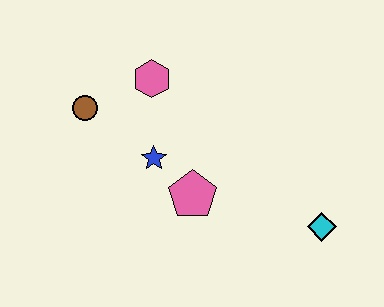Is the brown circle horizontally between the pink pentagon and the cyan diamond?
No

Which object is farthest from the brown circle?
The cyan diamond is farthest from the brown circle.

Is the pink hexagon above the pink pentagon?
Yes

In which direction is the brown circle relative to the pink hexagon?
The brown circle is to the left of the pink hexagon.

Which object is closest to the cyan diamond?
The pink pentagon is closest to the cyan diamond.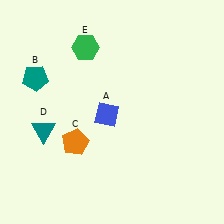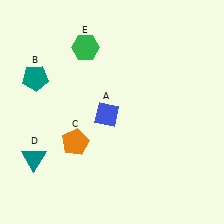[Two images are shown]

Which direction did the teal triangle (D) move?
The teal triangle (D) moved down.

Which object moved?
The teal triangle (D) moved down.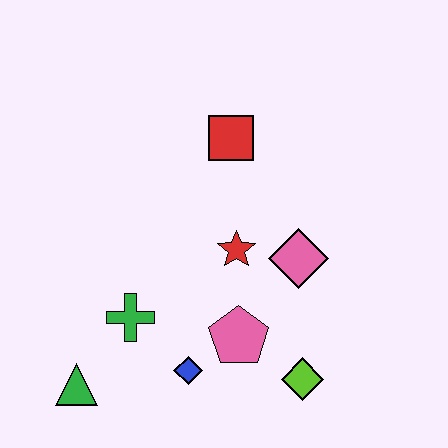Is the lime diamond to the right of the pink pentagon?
Yes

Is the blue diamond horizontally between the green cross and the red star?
Yes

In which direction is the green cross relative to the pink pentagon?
The green cross is to the left of the pink pentagon.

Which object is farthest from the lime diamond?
The red square is farthest from the lime diamond.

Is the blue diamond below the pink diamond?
Yes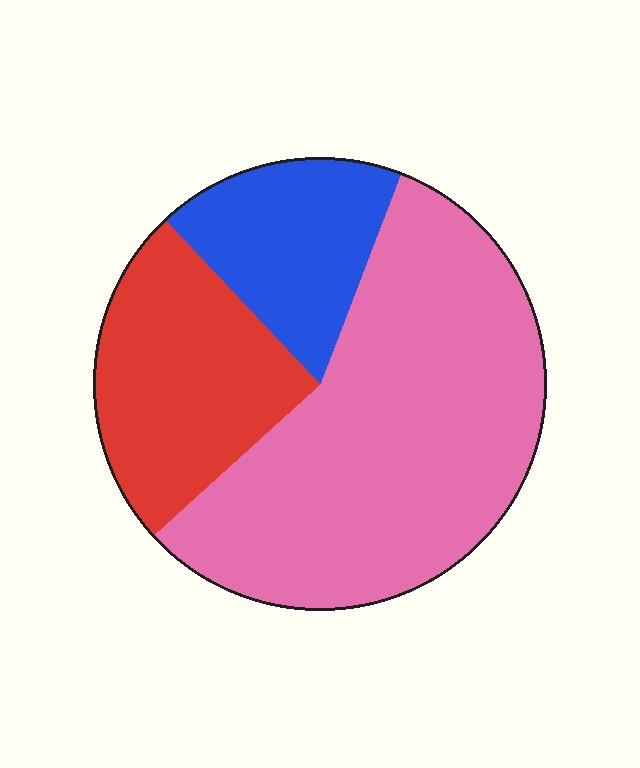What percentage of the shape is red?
Red takes up about one quarter (1/4) of the shape.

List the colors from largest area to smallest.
From largest to smallest: pink, red, blue.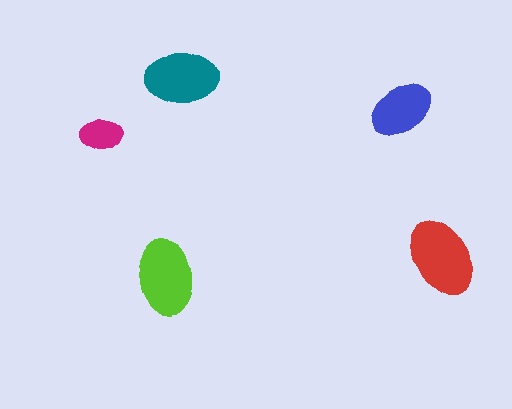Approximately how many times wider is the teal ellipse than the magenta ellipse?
About 1.5 times wider.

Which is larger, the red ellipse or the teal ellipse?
The red one.